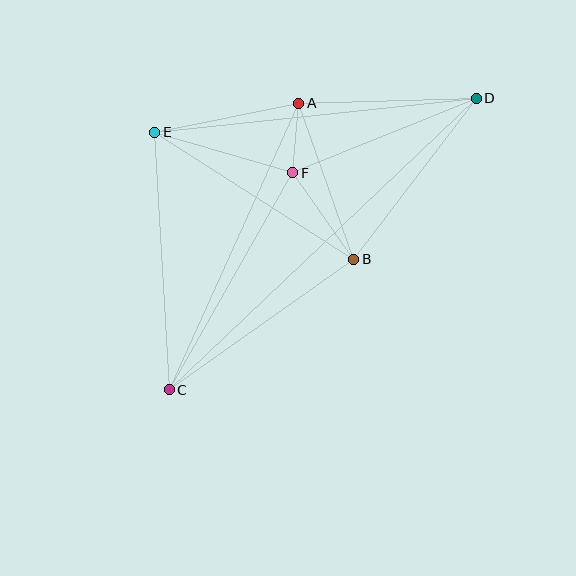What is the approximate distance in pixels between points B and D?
The distance between B and D is approximately 202 pixels.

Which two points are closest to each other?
Points A and F are closest to each other.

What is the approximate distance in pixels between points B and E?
The distance between B and E is approximately 236 pixels.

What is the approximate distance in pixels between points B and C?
The distance between B and C is approximately 226 pixels.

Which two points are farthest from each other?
Points C and D are farthest from each other.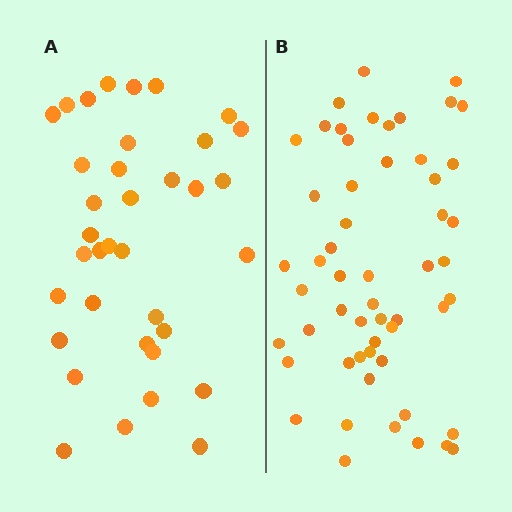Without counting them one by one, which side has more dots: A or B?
Region B (the right region) has more dots.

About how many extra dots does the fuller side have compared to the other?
Region B has approximately 20 more dots than region A.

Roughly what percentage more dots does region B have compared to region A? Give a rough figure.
About 55% more.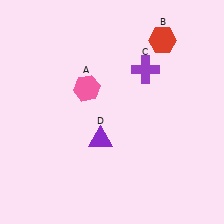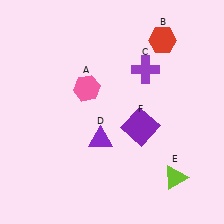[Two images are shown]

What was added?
A lime triangle (E), a purple square (F) were added in Image 2.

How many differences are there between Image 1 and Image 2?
There are 2 differences between the two images.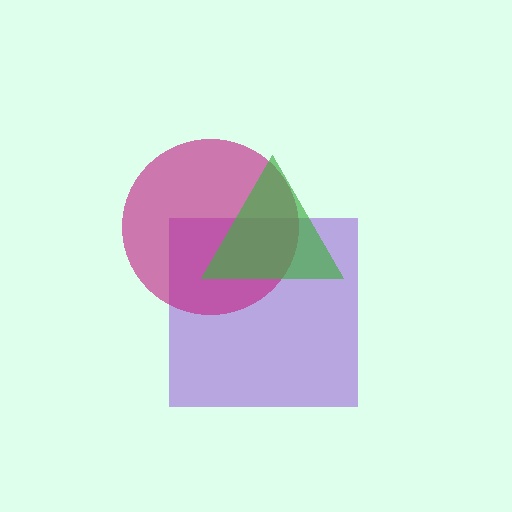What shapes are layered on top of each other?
The layered shapes are: a purple square, a magenta circle, a green triangle.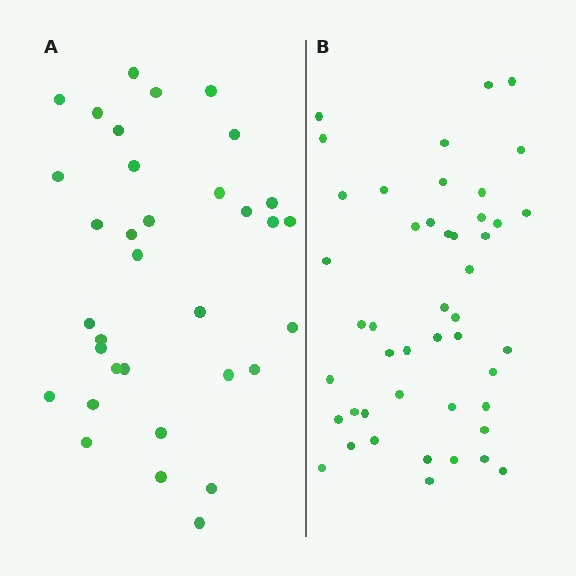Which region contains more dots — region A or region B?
Region B (the right region) has more dots.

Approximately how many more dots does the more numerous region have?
Region B has roughly 12 or so more dots than region A.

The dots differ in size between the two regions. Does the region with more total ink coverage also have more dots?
No. Region A has more total ink coverage because its dots are larger, but region B actually contains more individual dots. Total area can be misleading — the number of items is what matters here.